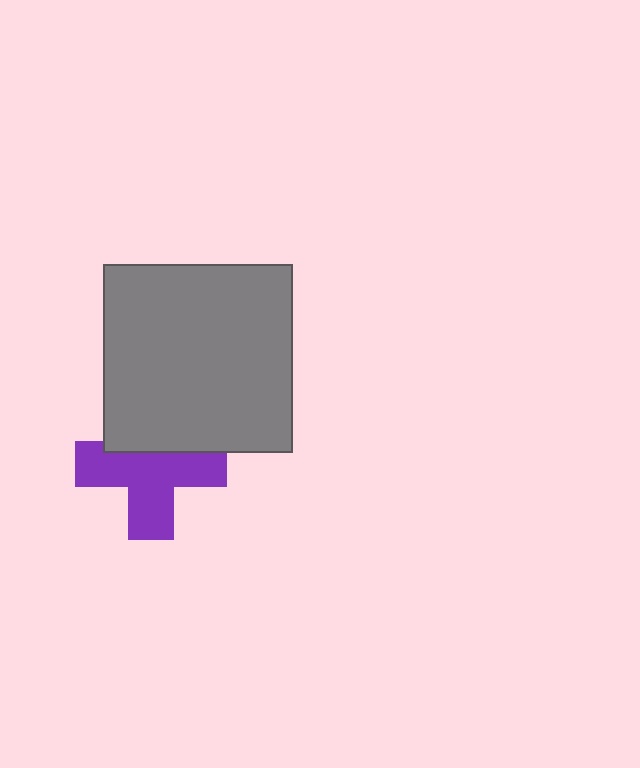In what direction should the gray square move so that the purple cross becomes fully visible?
The gray square should move up. That is the shortest direction to clear the overlap and leave the purple cross fully visible.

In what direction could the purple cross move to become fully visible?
The purple cross could move down. That would shift it out from behind the gray square entirely.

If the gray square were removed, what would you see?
You would see the complete purple cross.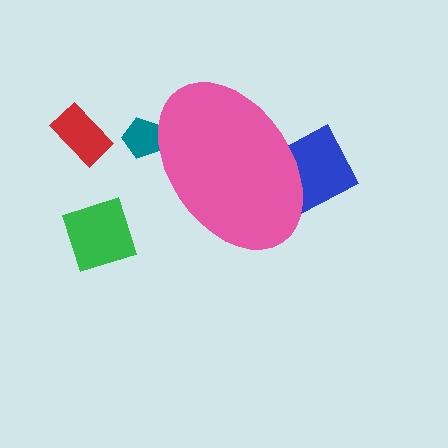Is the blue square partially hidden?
Yes, the blue square is partially hidden behind the pink ellipse.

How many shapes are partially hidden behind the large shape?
2 shapes are partially hidden.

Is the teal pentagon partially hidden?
Yes, the teal pentagon is partially hidden behind the pink ellipse.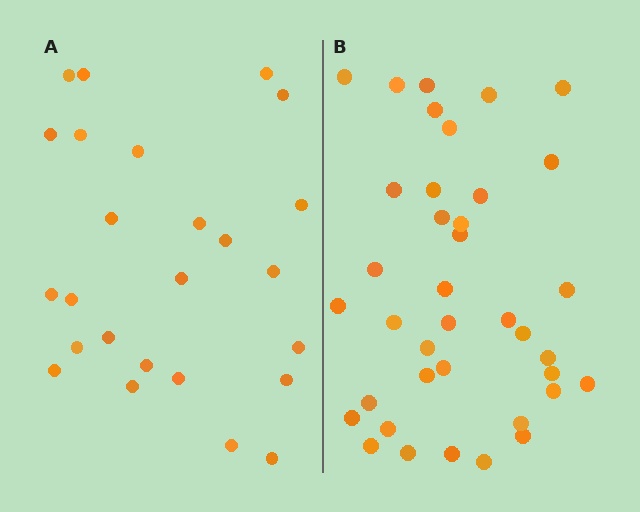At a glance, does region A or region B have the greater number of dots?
Region B (the right region) has more dots.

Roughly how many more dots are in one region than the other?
Region B has approximately 15 more dots than region A.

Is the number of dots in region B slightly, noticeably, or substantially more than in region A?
Region B has substantially more. The ratio is roughly 1.5 to 1.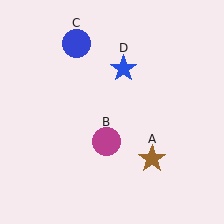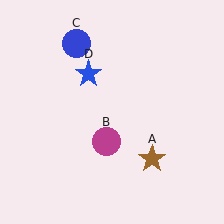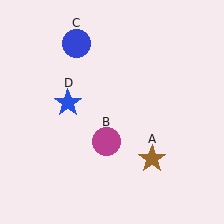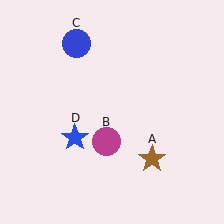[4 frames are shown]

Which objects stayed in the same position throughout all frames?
Brown star (object A) and magenta circle (object B) and blue circle (object C) remained stationary.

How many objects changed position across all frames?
1 object changed position: blue star (object D).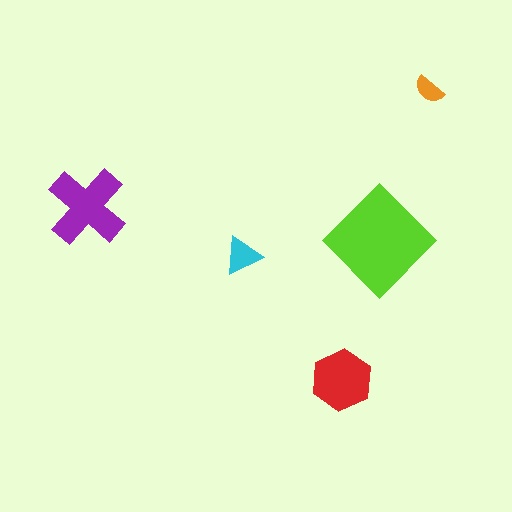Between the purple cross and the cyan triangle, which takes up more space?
The purple cross.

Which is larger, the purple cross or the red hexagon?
The purple cross.